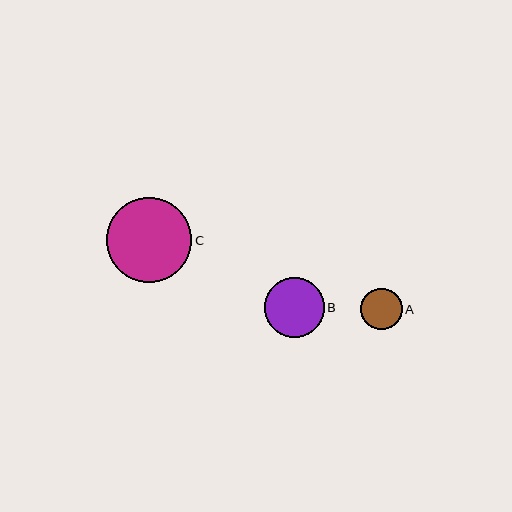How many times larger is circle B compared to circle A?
Circle B is approximately 1.4 times the size of circle A.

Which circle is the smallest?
Circle A is the smallest with a size of approximately 41 pixels.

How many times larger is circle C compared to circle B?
Circle C is approximately 1.4 times the size of circle B.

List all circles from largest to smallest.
From largest to smallest: C, B, A.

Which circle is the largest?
Circle C is the largest with a size of approximately 85 pixels.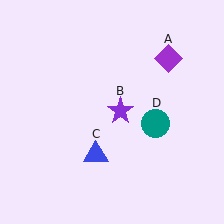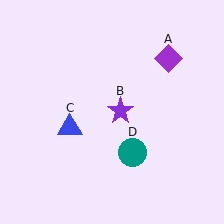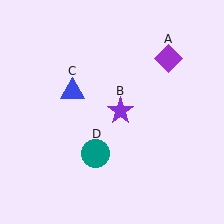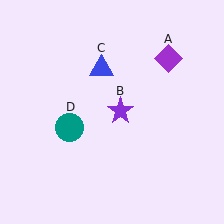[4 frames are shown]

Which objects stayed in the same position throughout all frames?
Purple diamond (object A) and purple star (object B) remained stationary.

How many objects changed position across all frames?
2 objects changed position: blue triangle (object C), teal circle (object D).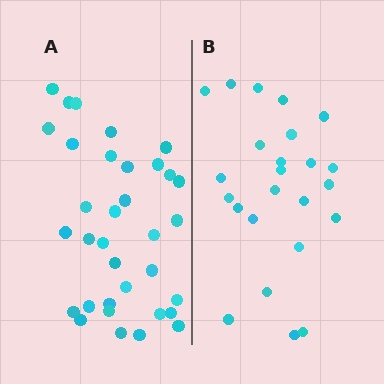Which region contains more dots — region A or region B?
Region A (the left region) has more dots.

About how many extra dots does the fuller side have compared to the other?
Region A has roughly 10 or so more dots than region B.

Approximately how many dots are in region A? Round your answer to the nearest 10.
About 30 dots. (The exact count is 34, which rounds to 30.)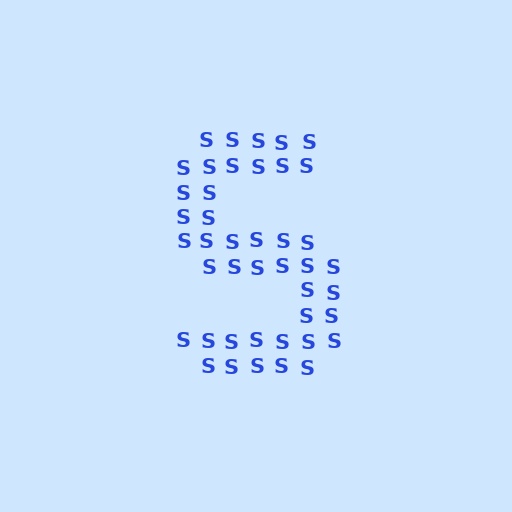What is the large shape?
The large shape is the letter S.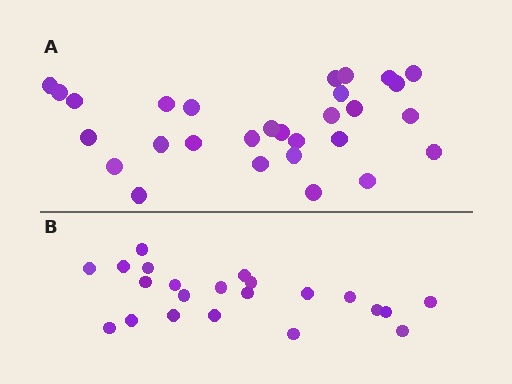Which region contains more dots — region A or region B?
Region A (the top region) has more dots.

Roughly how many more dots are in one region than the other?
Region A has roughly 8 or so more dots than region B.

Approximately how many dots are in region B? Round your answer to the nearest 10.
About 20 dots. (The exact count is 22, which rounds to 20.)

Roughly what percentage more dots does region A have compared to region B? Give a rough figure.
About 30% more.